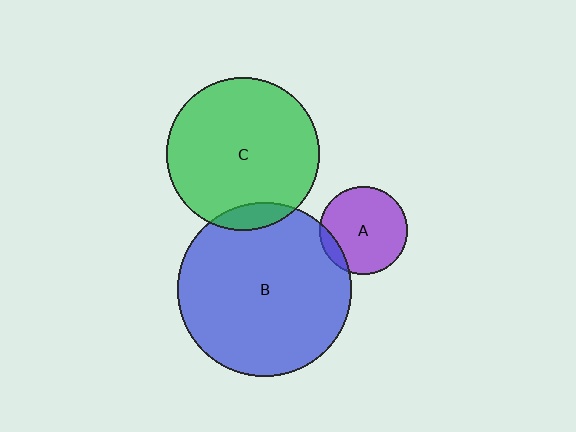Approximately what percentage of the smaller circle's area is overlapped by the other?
Approximately 10%.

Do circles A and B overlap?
Yes.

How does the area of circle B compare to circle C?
Approximately 1.3 times.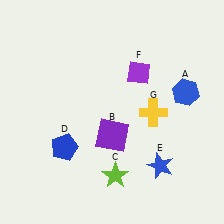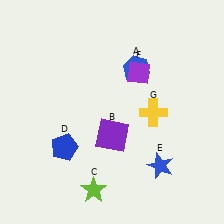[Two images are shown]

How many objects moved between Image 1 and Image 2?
2 objects moved between the two images.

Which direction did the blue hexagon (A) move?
The blue hexagon (A) moved left.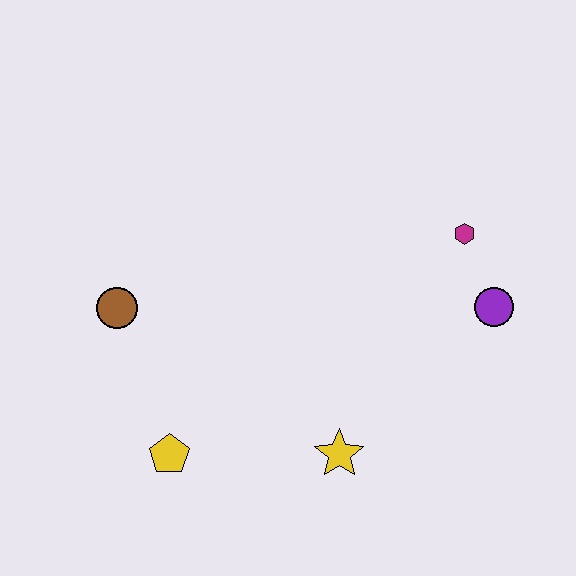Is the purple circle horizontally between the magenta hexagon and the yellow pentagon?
No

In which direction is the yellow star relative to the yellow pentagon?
The yellow star is to the right of the yellow pentagon.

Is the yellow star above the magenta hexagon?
No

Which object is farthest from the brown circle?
The purple circle is farthest from the brown circle.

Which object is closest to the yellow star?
The yellow pentagon is closest to the yellow star.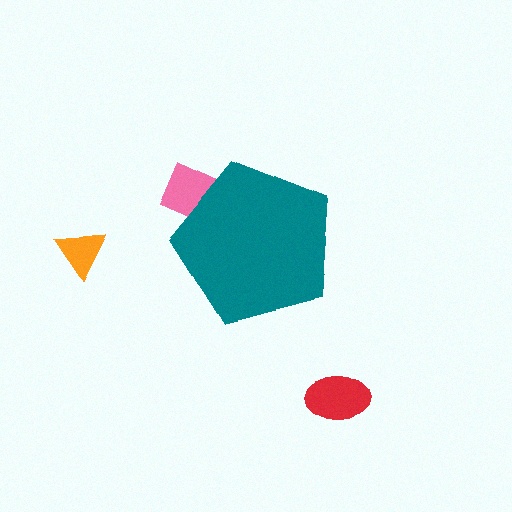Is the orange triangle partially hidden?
No, the orange triangle is fully visible.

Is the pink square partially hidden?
Yes, the pink square is partially hidden behind the teal pentagon.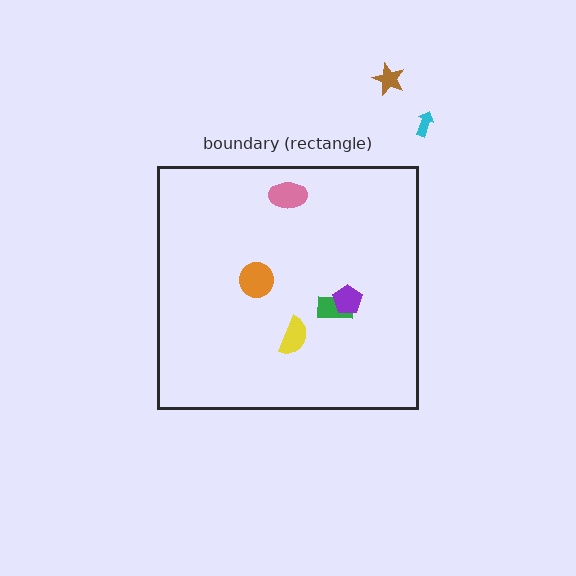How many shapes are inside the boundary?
5 inside, 2 outside.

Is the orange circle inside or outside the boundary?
Inside.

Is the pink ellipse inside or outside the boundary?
Inside.